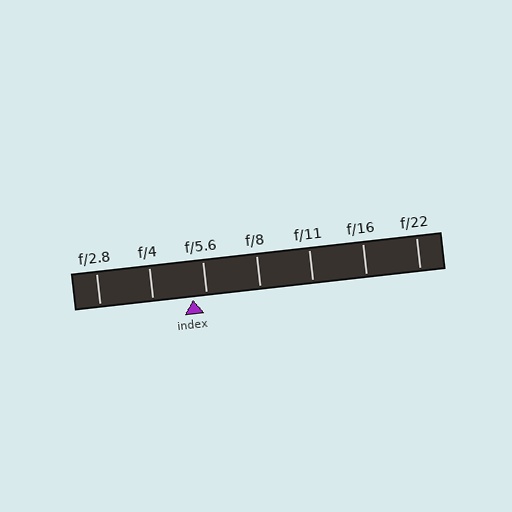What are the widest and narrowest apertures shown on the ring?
The widest aperture shown is f/2.8 and the narrowest is f/22.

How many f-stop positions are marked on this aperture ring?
There are 7 f-stop positions marked.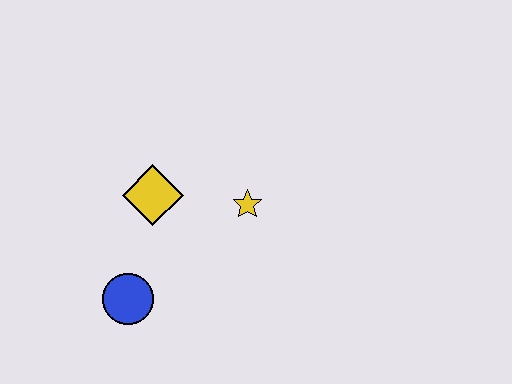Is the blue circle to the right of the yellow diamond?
No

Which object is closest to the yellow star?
The yellow diamond is closest to the yellow star.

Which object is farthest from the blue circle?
The yellow star is farthest from the blue circle.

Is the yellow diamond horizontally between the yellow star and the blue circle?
Yes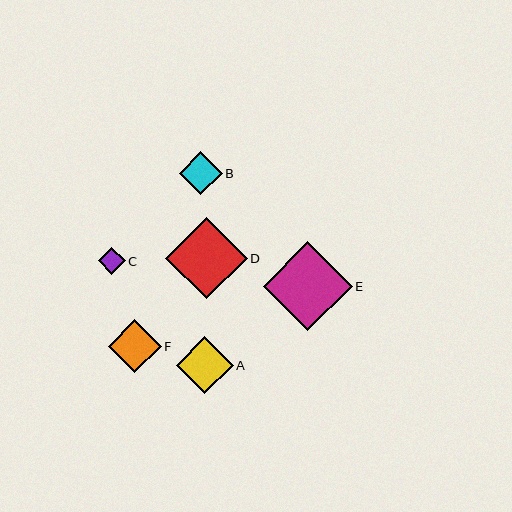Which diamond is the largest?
Diamond E is the largest with a size of approximately 89 pixels.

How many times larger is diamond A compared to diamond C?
Diamond A is approximately 2.1 times the size of diamond C.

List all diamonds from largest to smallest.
From largest to smallest: E, D, A, F, B, C.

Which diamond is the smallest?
Diamond C is the smallest with a size of approximately 27 pixels.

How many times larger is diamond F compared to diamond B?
Diamond F is approximately 1.3 times the size of diamond B.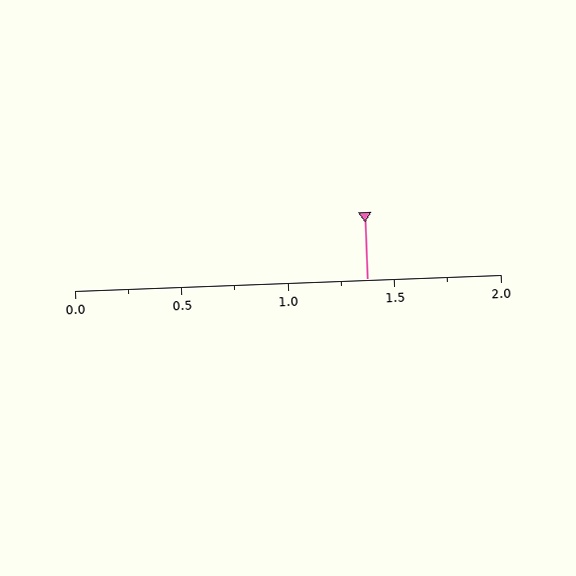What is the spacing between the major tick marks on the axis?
The major ticks are spaced 0.5 apart.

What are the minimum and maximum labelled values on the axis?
The axis runs from 0.0 to 2.0.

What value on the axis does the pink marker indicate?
The marker indicates approximately 1.38.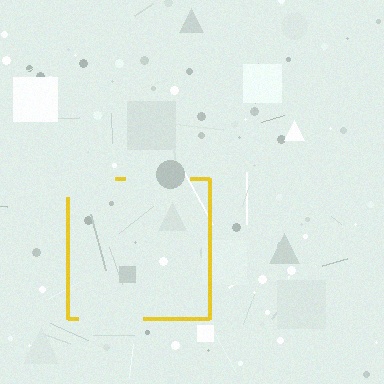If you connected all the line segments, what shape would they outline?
They would outline a square.